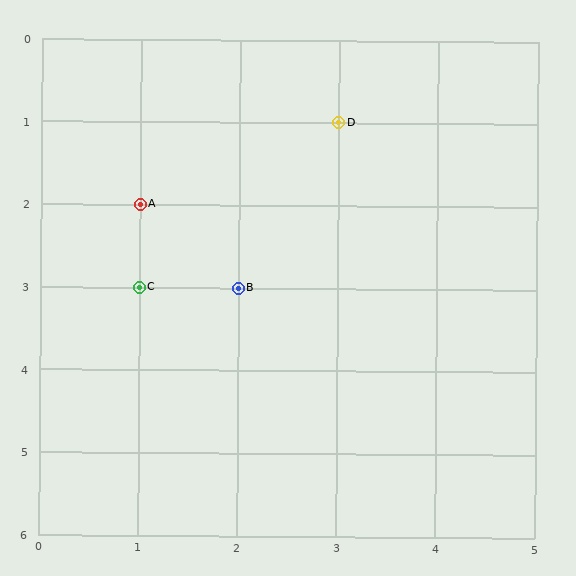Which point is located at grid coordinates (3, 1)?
Point D is at (3, 1).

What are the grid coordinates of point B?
Point B is at grid coordinates (2, 3).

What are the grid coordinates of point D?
Point D is at grid coordinates (3, 1).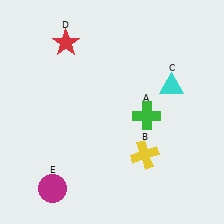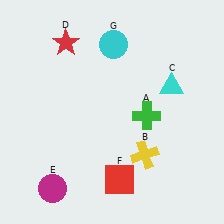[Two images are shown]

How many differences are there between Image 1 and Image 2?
There are 2 differences between the two images.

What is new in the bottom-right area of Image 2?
A red square (F) was added in the bottom-right area of Image 2.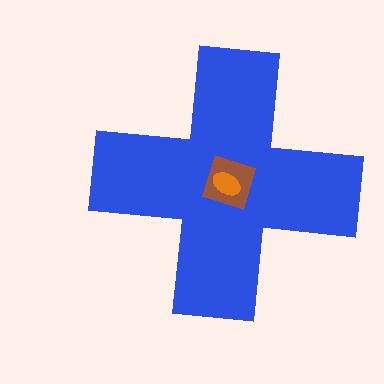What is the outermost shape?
The blue cross.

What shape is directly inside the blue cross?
The brown square.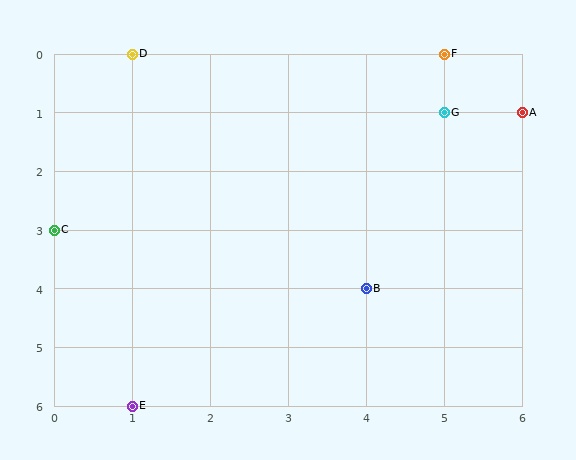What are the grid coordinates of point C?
Point C is at grid coordinates (0, 3).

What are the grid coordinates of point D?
Point D is at grid coordinates (1, 0).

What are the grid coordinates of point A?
Point A is at grid coordinates (6, 1).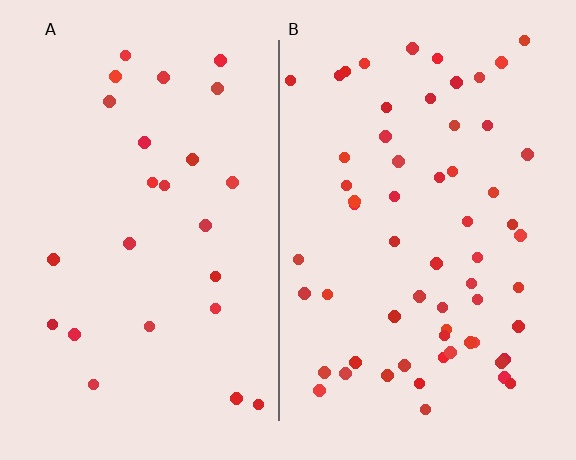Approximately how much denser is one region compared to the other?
Approximately 2.5× — region B over region A.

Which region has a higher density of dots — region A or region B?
B (the right).